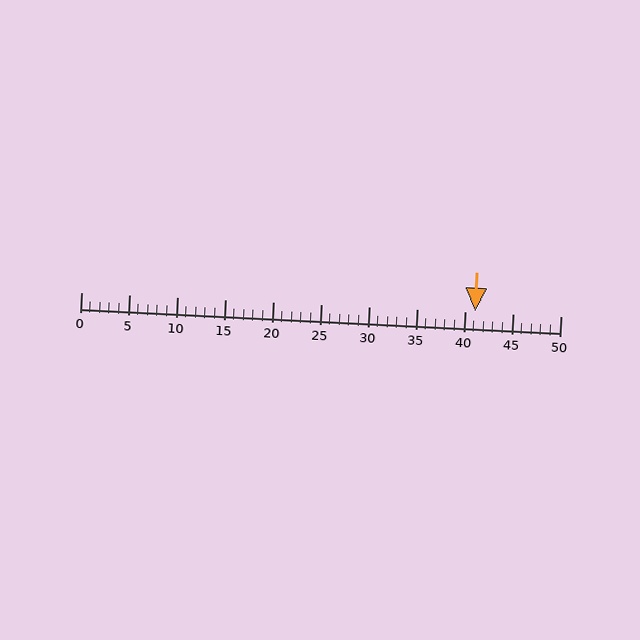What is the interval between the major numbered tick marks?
The major tick marks are spaced 5 units apart.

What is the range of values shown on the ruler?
The ruler shows values from 0 to 50.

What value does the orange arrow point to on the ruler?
The orange arrow points to approximately 41.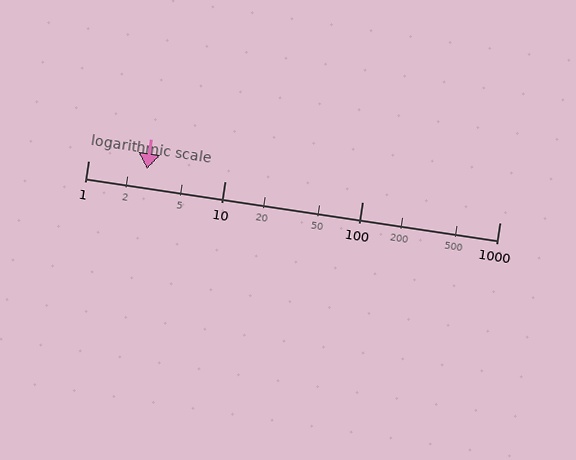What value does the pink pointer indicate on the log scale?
The pointer indicates approximately 2.7.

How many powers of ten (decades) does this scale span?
The scale spans 3 decades, from 1 to 1000.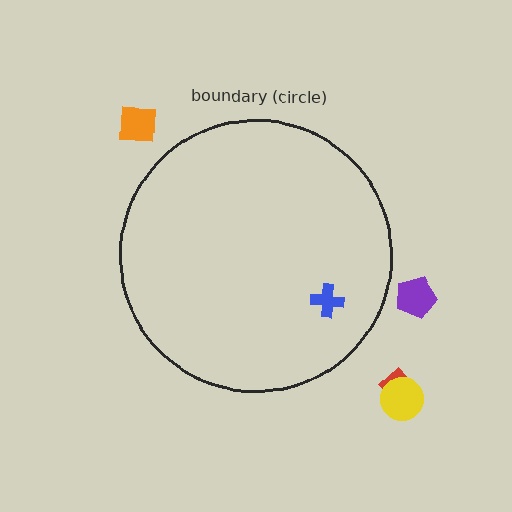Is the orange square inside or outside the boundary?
Outside.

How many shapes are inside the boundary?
1 inside, 4 outside.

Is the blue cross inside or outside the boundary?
Inside.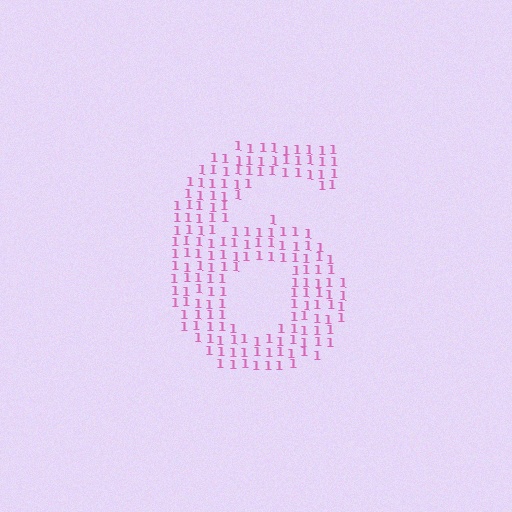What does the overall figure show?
The overall figure shows the digit 6.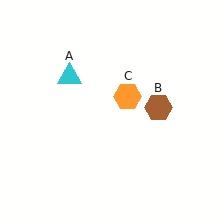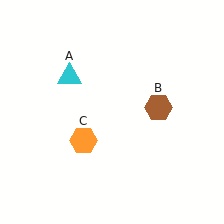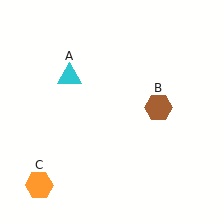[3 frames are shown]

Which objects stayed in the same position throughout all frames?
Cyan triangle (object A) and brown hexagon (object B) remained stationary.